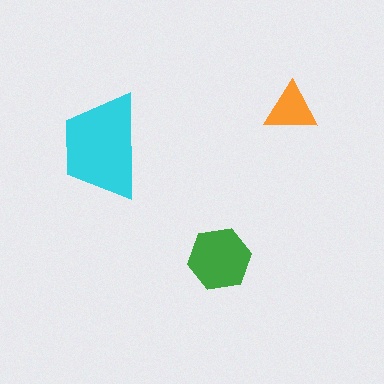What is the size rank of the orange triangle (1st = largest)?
3rd.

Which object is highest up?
The orange triangle is topmost.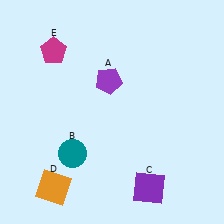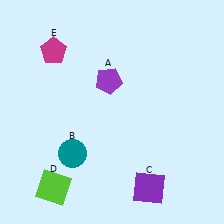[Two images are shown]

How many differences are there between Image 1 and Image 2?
There is 1 difference between the two images.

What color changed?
The square (D) changed from orange in Image 1 to lime in Image 2.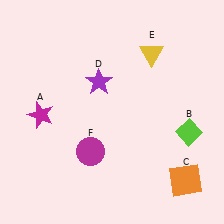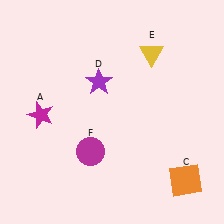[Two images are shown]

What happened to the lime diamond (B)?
The lime diamond (B) was removed in Image 2. It was in the bottom-right area of Image 1.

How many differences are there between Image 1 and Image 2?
There is 1 difference between the two images.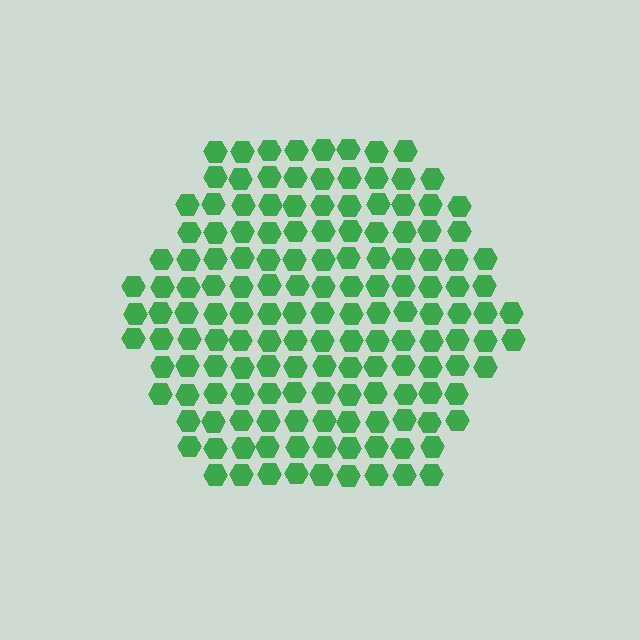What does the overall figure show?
The overall figure shows a hexagon.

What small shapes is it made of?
It is made of small hexagons.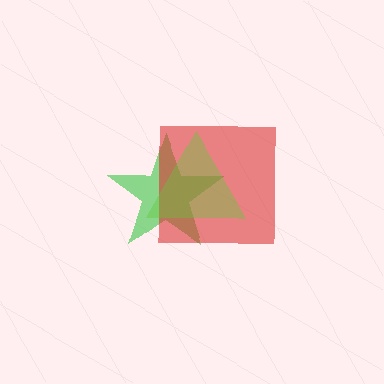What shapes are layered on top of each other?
The layered shapes are: a green star, a red square, a lime triangle.